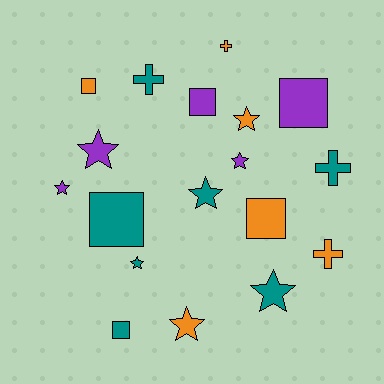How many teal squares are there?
There are 2 teal squares.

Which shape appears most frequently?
Star, with 8 objects.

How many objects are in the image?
There are 18 objects.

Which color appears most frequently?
Teal, with 7 objects.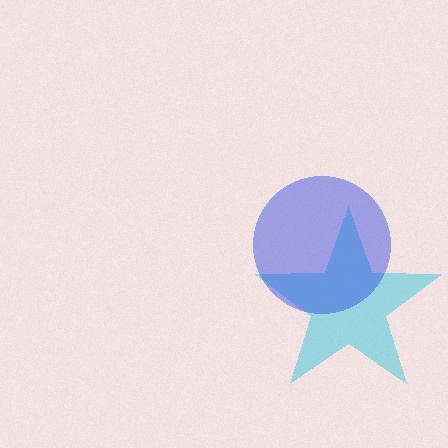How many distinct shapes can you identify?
There are 2 distinct shapes: a cyan star, a blue circle.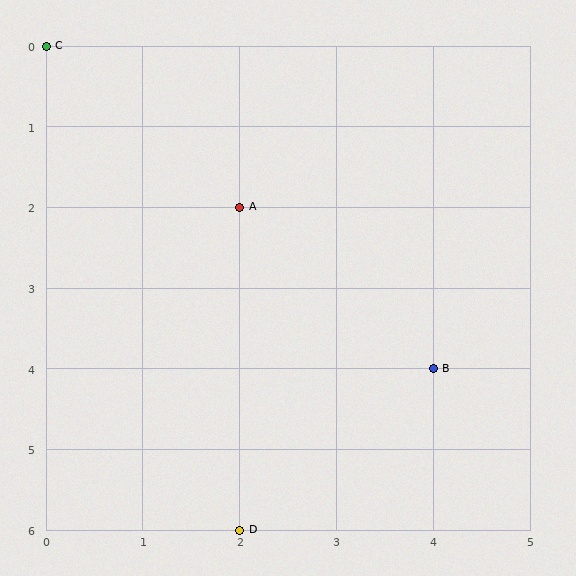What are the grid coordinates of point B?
Point B is at grid coordinates (4, 4).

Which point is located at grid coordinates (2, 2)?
Point A is at (2, 2).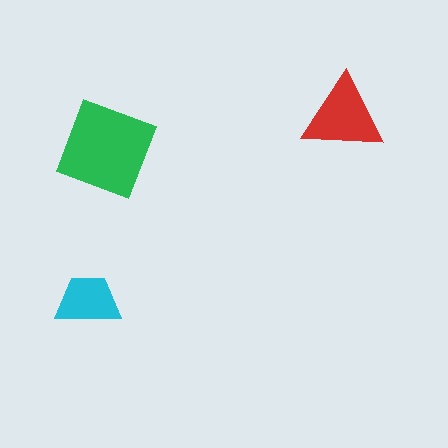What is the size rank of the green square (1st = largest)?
1st.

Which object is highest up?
The red triangle is topmost.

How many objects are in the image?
There are 3 objects in the image.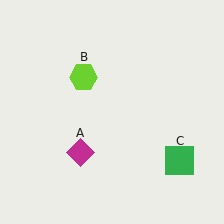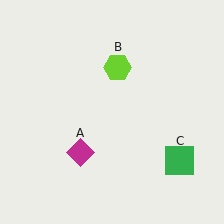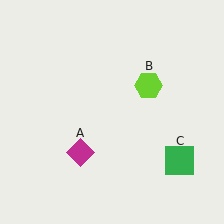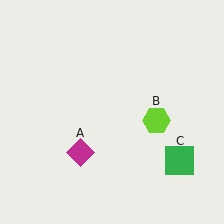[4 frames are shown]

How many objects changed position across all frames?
1 object changed position: lime hexagon (object B).